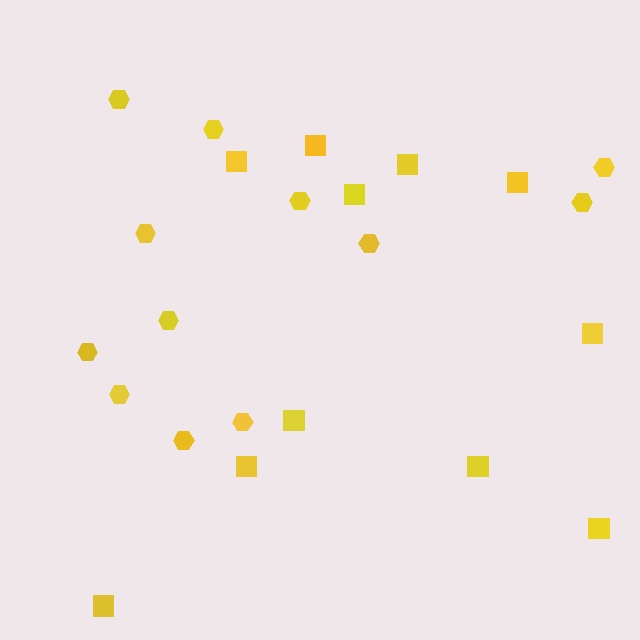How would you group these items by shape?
There are 2 groups: one group of squares (11) and one group of hexagons (12).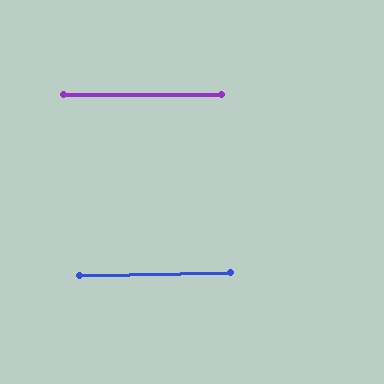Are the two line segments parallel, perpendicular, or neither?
Parallel — their directions differ by only 1.0°.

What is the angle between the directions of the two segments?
Approximately 1 degree.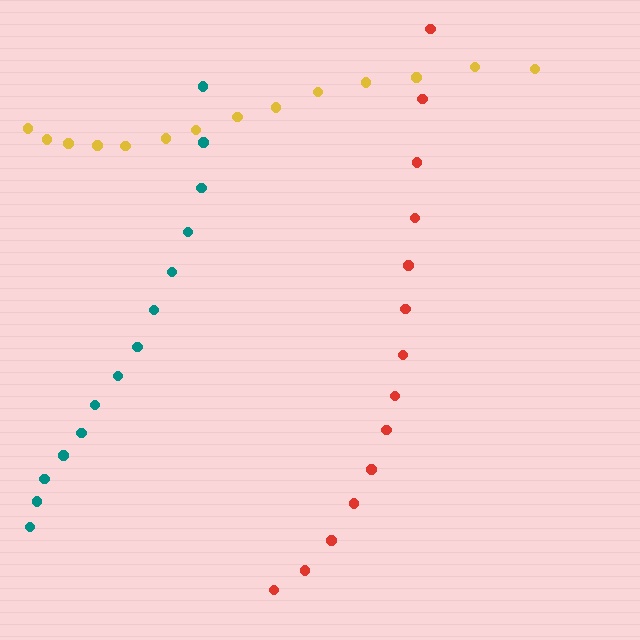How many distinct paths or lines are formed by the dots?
There are 3 distinct paths.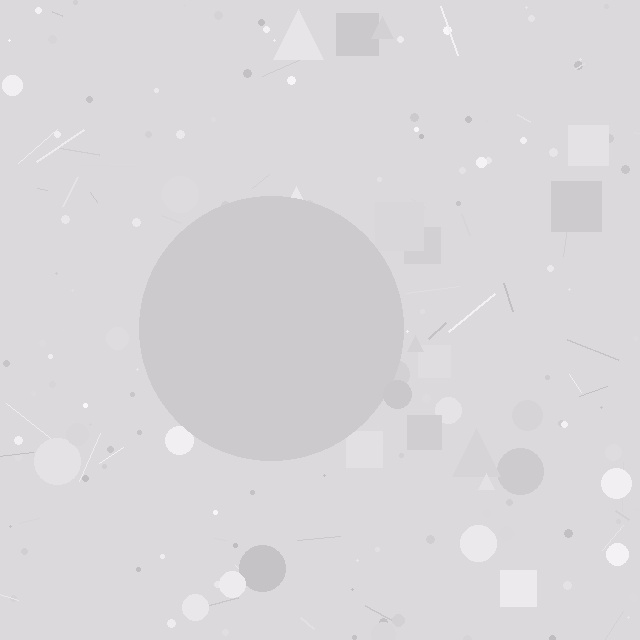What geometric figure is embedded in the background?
A circle is embedded in the background.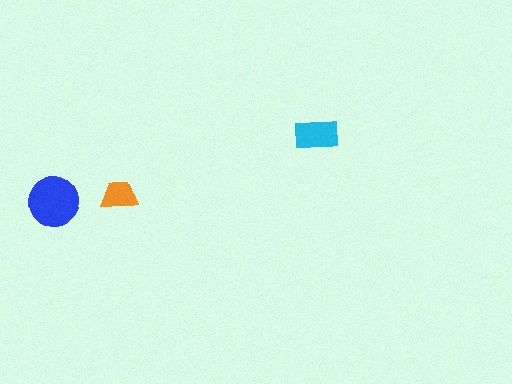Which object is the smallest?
The orange trapezoid.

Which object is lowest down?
The blue circle is bottommost.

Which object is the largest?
The blue circle.